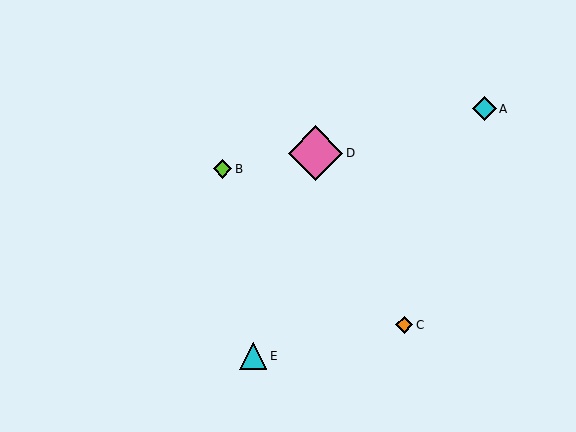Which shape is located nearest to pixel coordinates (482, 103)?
The cyan diamond (labeled A) at (484, 109) is nearest to that location.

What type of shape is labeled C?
Shape C is an orange diamond.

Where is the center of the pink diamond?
The center of the pink diamond is at (316, 153).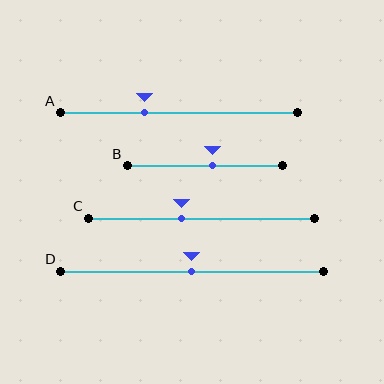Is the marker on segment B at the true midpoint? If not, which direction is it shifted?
No, the marker on segment B is shifted to the right by about 5% of the segment length.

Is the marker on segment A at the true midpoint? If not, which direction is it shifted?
No, the marker on segment A is shifted to the left by about 15% of the segment length.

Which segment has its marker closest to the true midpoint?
Segment D has its marker closest to the true midpoint.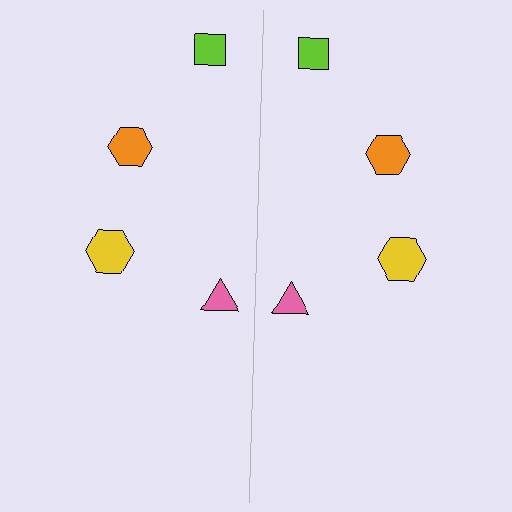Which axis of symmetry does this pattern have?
The pattern has a vertical axis of symmetry running through the center of the image.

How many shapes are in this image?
There are 8 shapes in this image.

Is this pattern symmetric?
Yes, this pattern has bilateral (reflection) symmetry.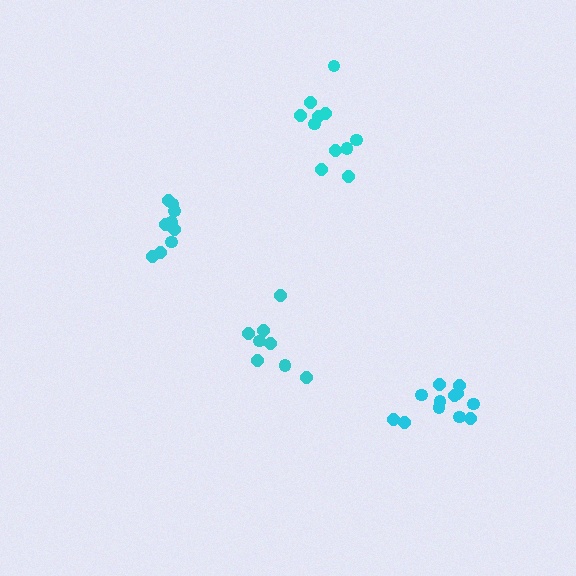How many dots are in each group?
Group 1: 12 dots, Group 2: 11 dots, Group 3: 9 dots, Group 4: 8 dots (40 total).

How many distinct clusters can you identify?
There are 4 distinct clusters.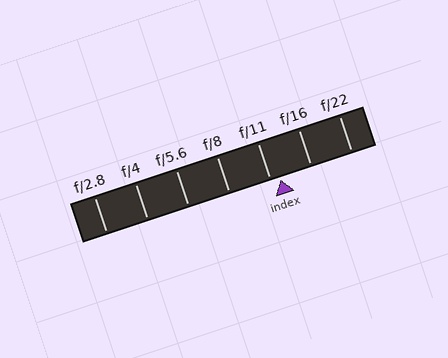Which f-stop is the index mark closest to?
The index mark is closest to f/11.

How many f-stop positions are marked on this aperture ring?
There are 7 f-stop positions marked.